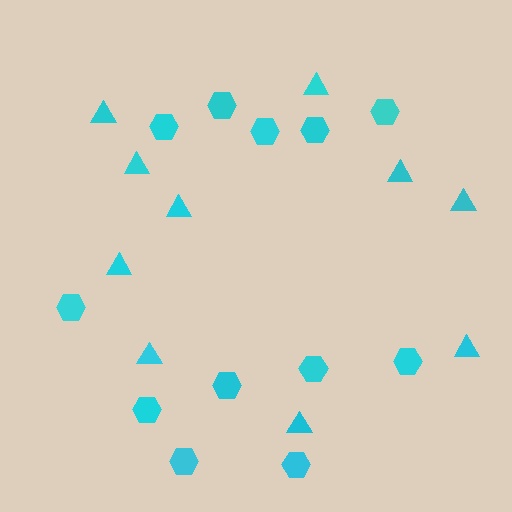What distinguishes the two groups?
There are 2 groups: one group of hexagons (12) and one group of triangles (10).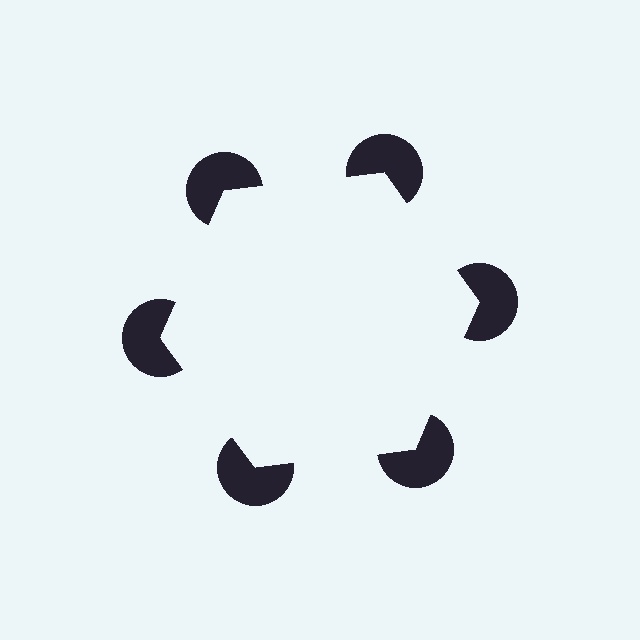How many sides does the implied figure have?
6 sides.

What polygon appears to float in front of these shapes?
An illusory hexagon — its edges are inferred from the aligned wedge cuts in the pac-man discs, not physically drawn.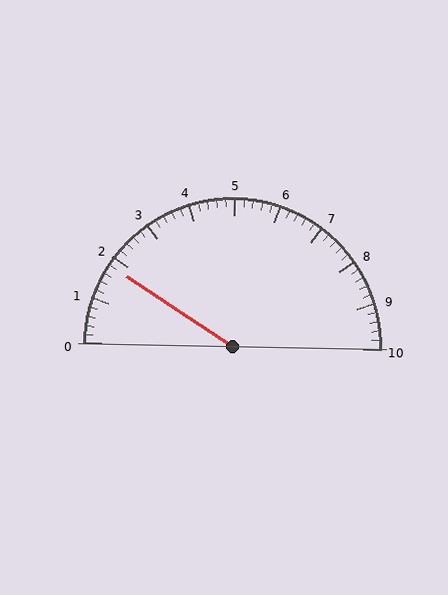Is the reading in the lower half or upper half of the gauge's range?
The reading is in the lower half of the range (0 to 10).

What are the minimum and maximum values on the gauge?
The gauge ranges from 0 to 10.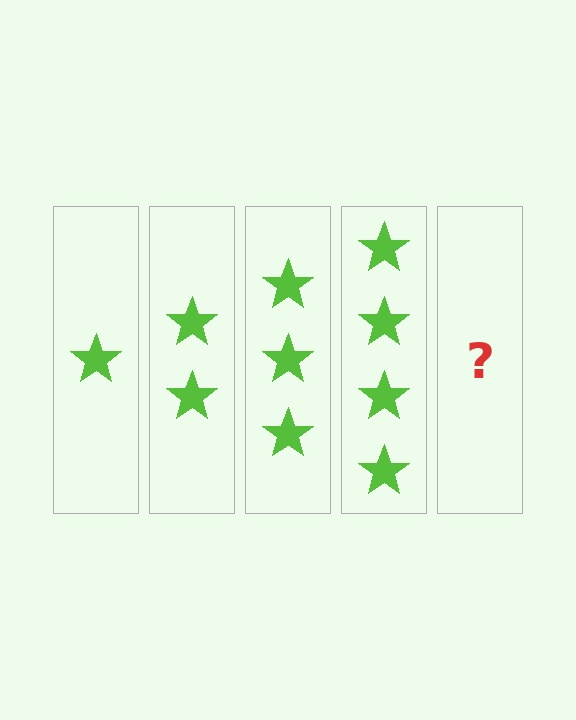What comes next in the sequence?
The next element should be 5 stars.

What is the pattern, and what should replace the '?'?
The pattern is that each step adds one more star. The '?' should be 5 stars.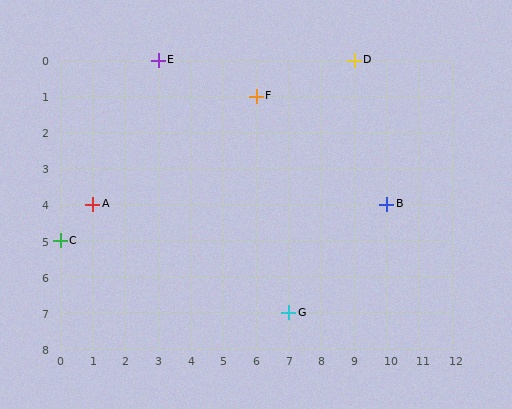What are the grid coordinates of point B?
Point B is at grid coordinates (10, 4).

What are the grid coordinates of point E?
Point E is at grid coordinates (3, 0).